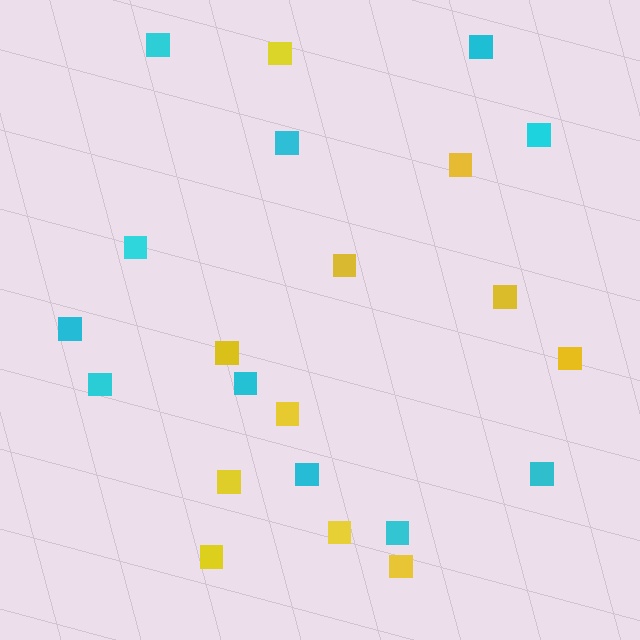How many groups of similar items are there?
There are 2 groups: one group of cyan squares (11) and one group of yellow squares (11).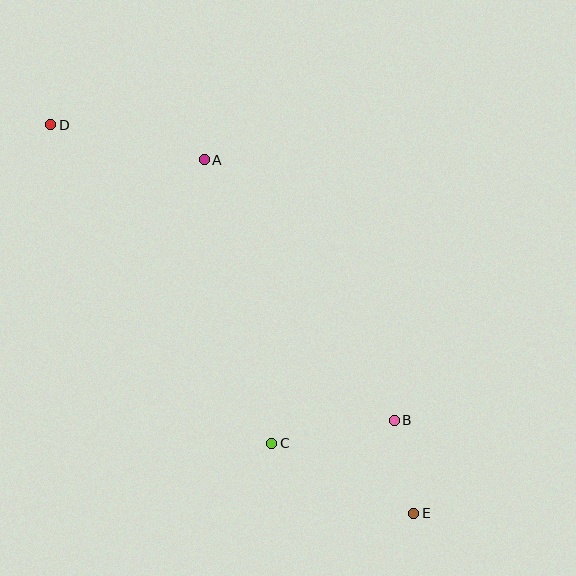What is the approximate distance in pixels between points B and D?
The distance between B and D is approximately 453 pixels.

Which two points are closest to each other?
Points B and E are closest to each other.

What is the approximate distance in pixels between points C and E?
The distance between C and E is approximately 158 pixels.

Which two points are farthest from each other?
Points D and E are farthest from each other.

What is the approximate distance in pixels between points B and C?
The distance between B and C is approximately 125 pixels.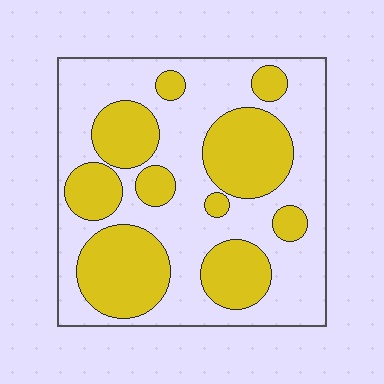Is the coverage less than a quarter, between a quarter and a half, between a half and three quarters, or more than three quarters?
Between a quarter and a half.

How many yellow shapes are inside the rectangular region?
10.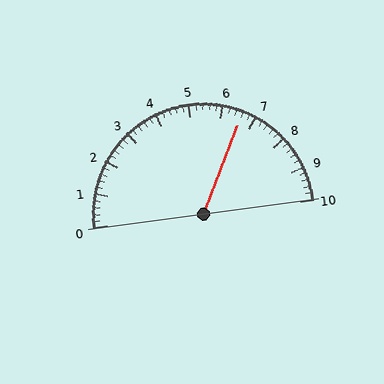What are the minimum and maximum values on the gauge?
The gauge ranges from 0 to 10.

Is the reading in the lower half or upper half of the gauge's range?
The reading is in the upper half of the range (0 to 10).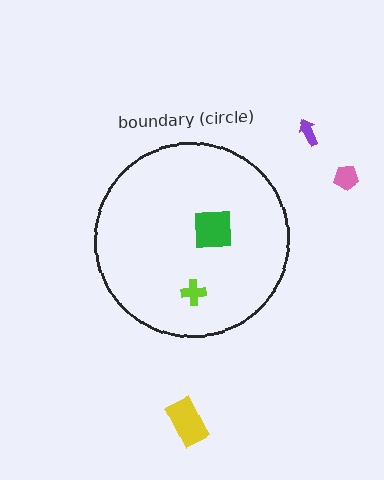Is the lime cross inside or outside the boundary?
Inside.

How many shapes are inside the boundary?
2 inside, 3 outside.